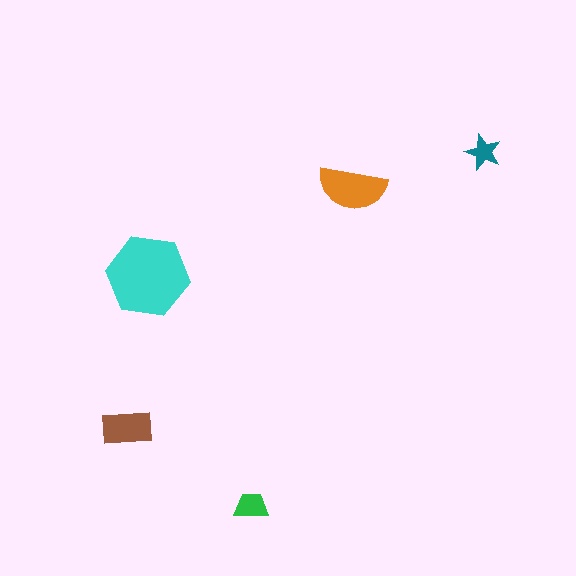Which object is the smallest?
The teal star.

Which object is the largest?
The cyan hexagon.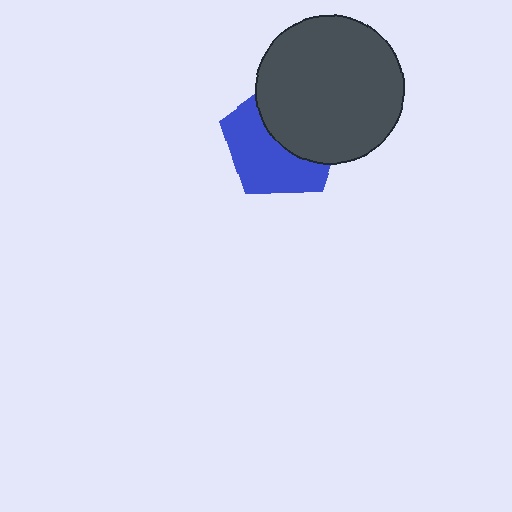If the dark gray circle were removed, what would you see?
You would see the complete blue pentagon.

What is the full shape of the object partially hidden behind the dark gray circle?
The partially hidden object is a blue pentagon.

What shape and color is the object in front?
The object in front is a dark gray circle.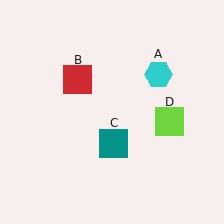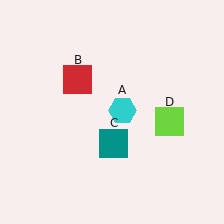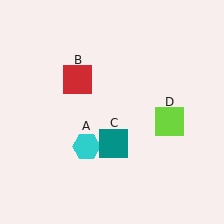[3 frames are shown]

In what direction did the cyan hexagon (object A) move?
The cyan hexagon (object A) moved down and to the left.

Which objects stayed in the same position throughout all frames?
Red square (object B) and teal square (object C) and lime square (object D) remained stationary.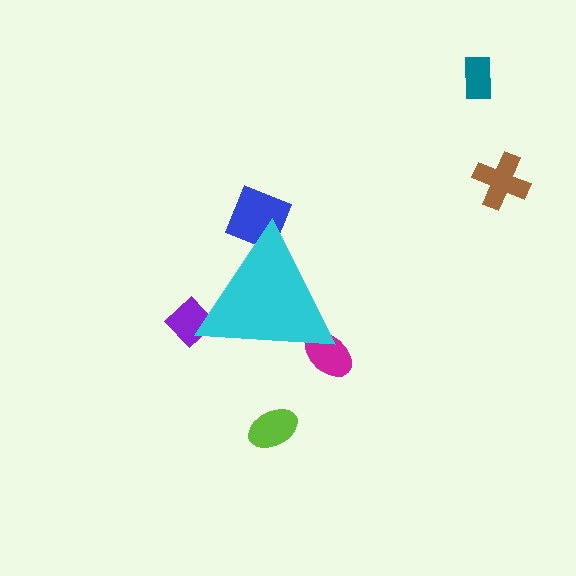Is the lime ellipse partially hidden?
No, the lime ellipse is fully visible.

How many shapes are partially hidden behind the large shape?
3 shapes are partially hidden.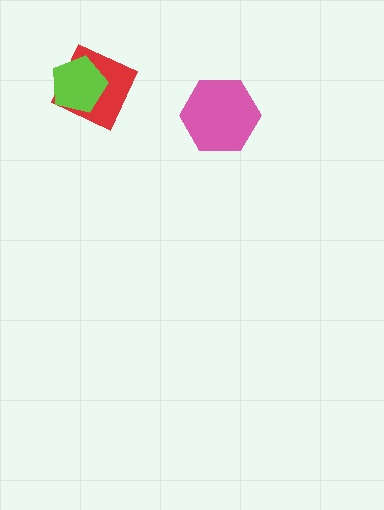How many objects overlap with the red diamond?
1 object overlaps with the red diamond.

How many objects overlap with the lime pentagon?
1 object overlaps with the lime pentagon.